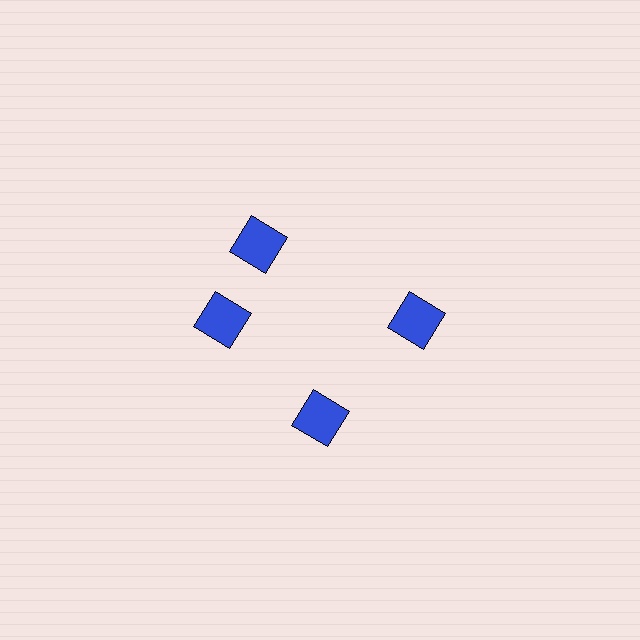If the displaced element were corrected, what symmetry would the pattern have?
It would have 4-fold rotational symmetry — the pattern would map onto itself every 90 degrees.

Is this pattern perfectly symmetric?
No. The 4 blue squares are arranged in a ring, but one element near the 12 o'clock position is rotated out of alignment along the ring, breaking the 4-fold rotational symmetry.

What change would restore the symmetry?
The symmetry would be restored by rotating it back into even spacing with its neighbors so that all 4 squares sit at equal angles and equal distance from the center.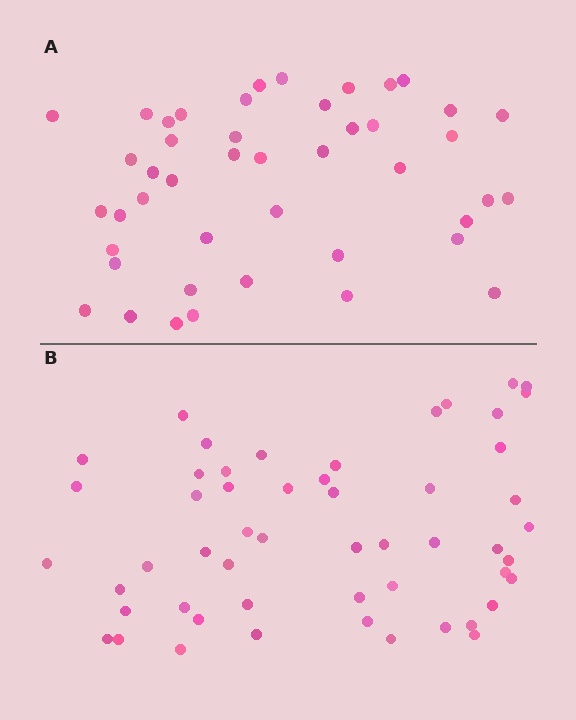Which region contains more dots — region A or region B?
Region B (the bottom region) has more dots.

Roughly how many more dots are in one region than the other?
Region B has roughly 8 or so more dots than region A.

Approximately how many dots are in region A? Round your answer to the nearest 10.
About 40 dots. (The exact count is 45, which rounds to 40.)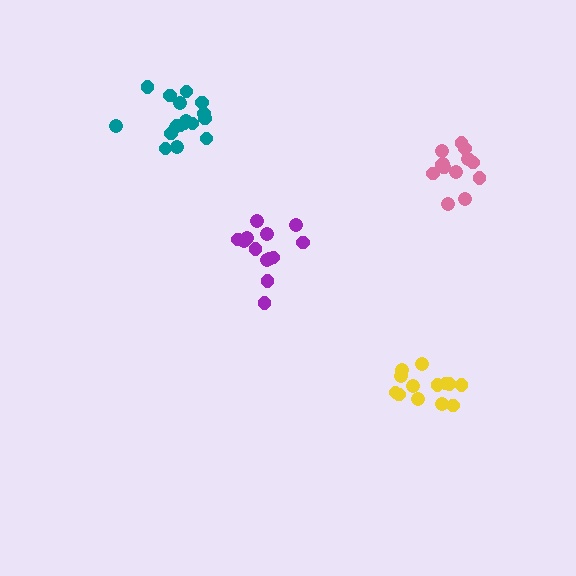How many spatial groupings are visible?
There are 4 spatial groupings.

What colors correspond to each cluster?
The clusters are colored: purple, yellow, teal, pink.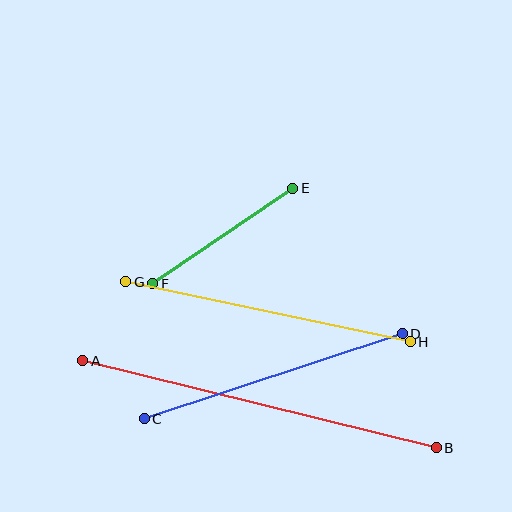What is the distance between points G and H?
The distance is approximately 291 pixels.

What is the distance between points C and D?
The distance is approximately 272 pixels.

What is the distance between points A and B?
The distance is approximately 364 pixels.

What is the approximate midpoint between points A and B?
The midpoint is at approximately (259, 404) pixels.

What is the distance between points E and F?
The distance is approximately 170 pixels.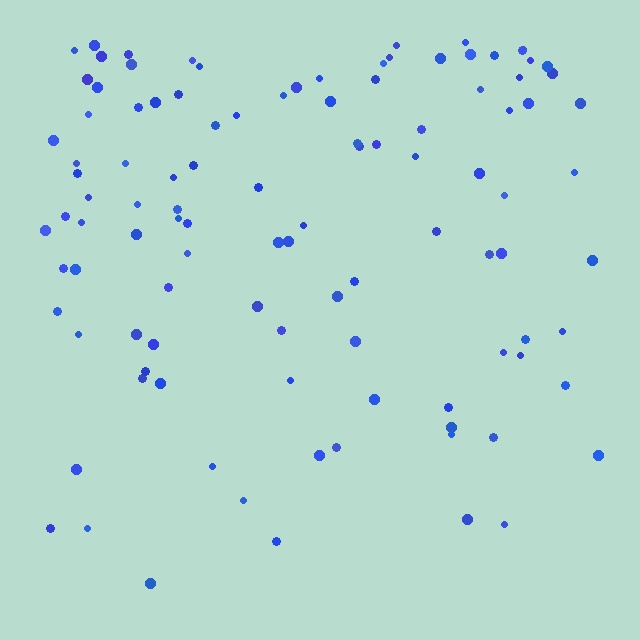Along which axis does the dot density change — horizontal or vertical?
Vertical.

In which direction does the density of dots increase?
From bottom to top, with the top side densest.